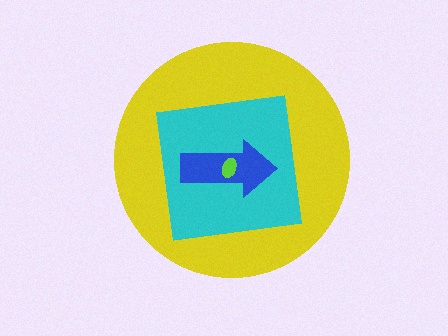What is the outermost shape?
The yellow circle.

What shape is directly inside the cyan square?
The blue arrow.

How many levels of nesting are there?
4.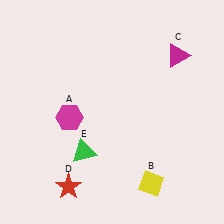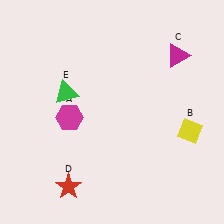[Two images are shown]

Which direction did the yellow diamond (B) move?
The yellow diamond (B) moved up.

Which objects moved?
The objects that moved are: the yellow diamond (B), the green triangle (E).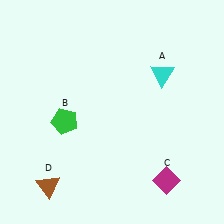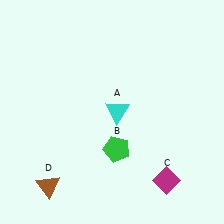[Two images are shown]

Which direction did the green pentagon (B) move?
The green pentagon (B) moved right.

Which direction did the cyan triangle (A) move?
The cyan triangle (A) moved left.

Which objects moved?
The objects that moved are: the cyan triangle (A), the green pentagon (B).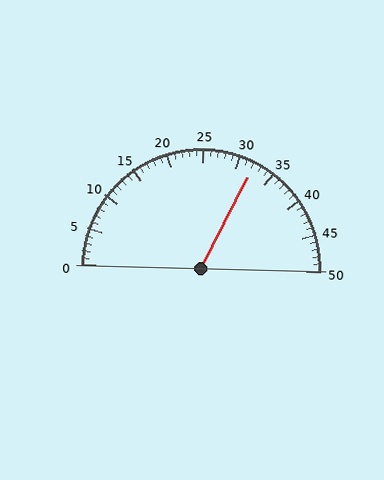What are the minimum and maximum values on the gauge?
The gauge ranges from 0 to 50.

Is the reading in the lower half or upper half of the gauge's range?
The reading is in the upper half of the range (0 to 50).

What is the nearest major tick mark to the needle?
The nearest major tick mark is 30.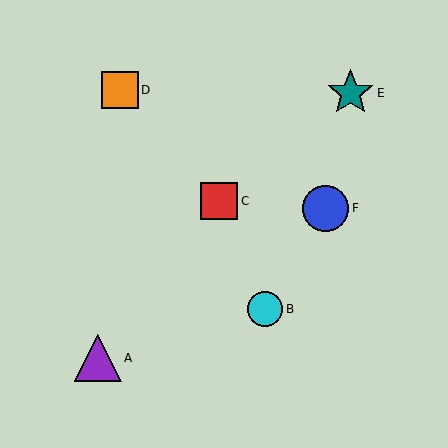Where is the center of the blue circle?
The center of the blue circle is at (325, 208).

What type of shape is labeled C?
Shape C is a red square.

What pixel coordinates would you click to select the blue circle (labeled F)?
Click at (325, 208) to select the blue circle F.